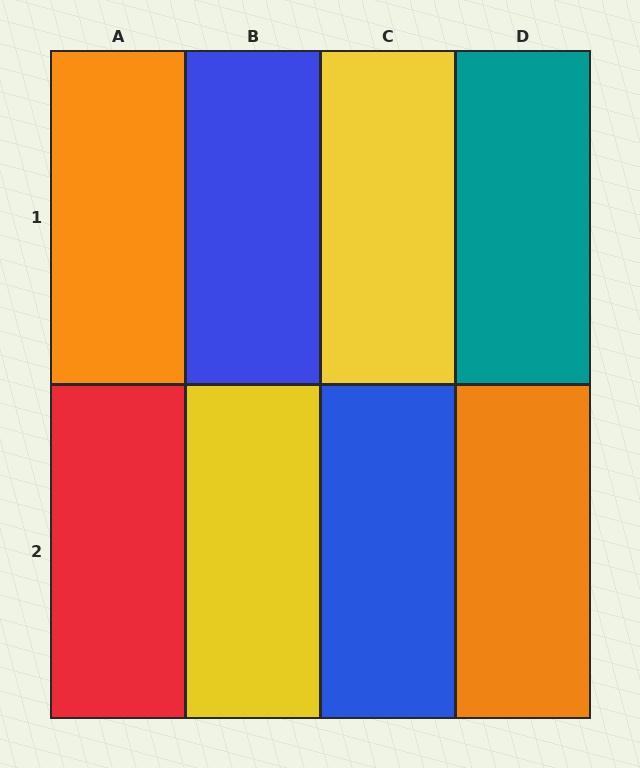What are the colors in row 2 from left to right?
Red, yellow, blue, orange.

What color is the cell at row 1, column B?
Blue.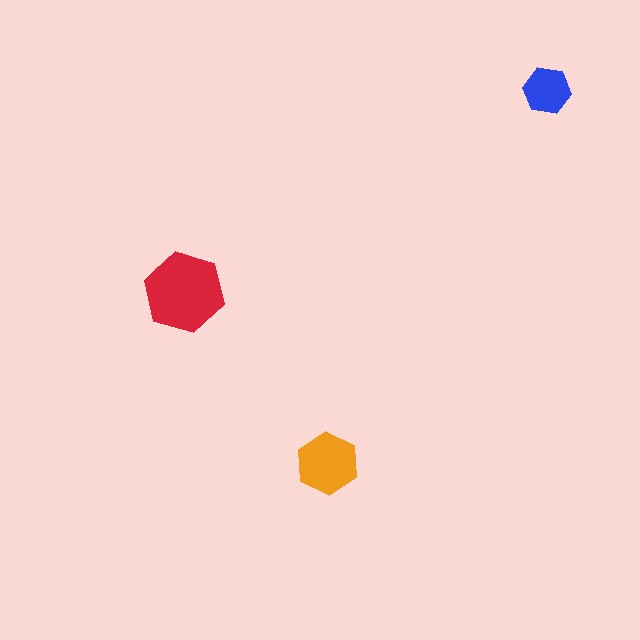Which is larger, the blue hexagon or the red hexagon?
The red one.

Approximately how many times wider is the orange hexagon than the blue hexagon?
About 1.5 times wider.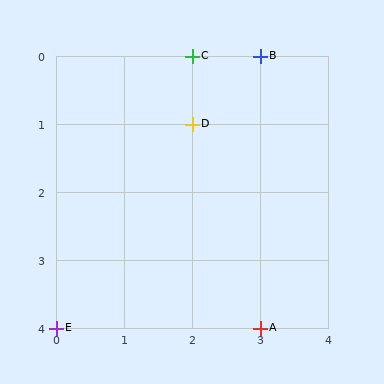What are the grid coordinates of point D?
Point D is at grid coordinates (2, 1).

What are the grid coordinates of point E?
Point E is at grid coordinates (0, 4).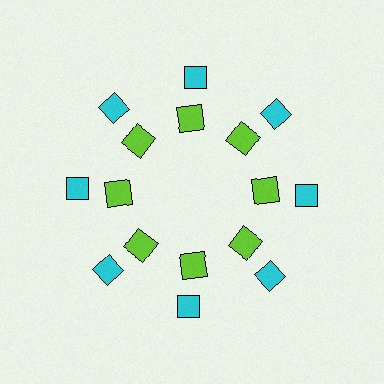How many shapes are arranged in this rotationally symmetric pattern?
There are 16 shapes, arranged in 8 groups of 2.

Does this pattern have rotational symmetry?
Yes, this pattern has 8-fold rotational symmetry. It looks the same after rotating 45 degrees around the center.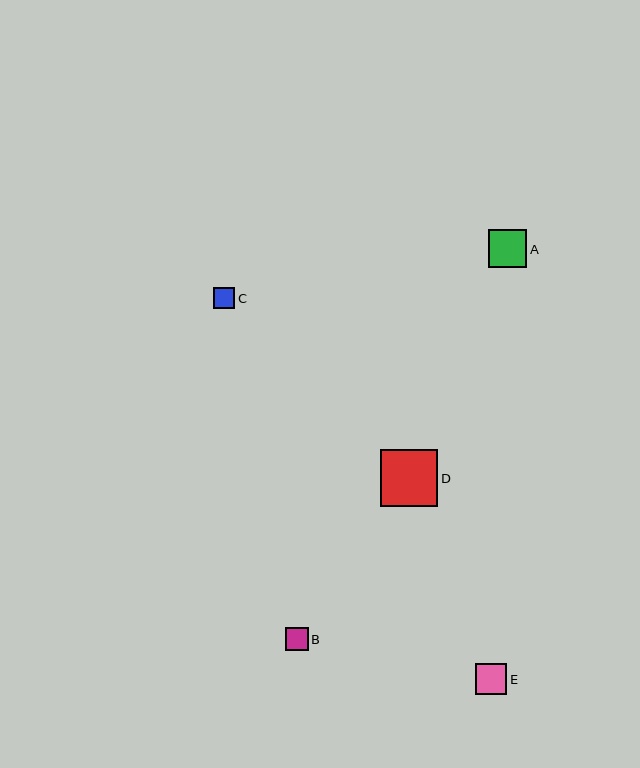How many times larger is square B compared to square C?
Square B is approximately 1.1 times the size of square C.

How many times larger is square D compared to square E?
Square D is approximately 1.8 times the size of square E.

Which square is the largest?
Square D is the largest with a size of approximately 57 pixels.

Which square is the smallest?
Square C is the smallest with a size of approximately 21 pixels.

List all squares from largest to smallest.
From largest to smallest: D, A, E, B, C.